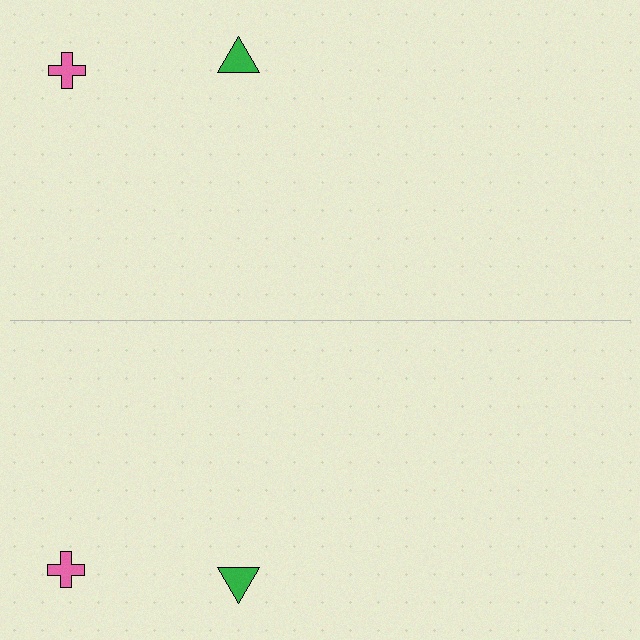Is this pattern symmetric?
Yes, this pattern has bilateral (reflection) symmetry.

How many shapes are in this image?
There are 4 shapes in this image.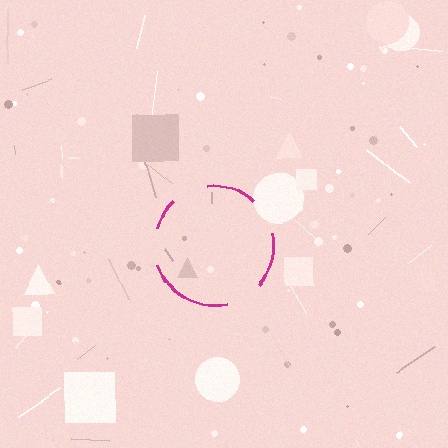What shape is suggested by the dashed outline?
The dashed outline suggests a circle.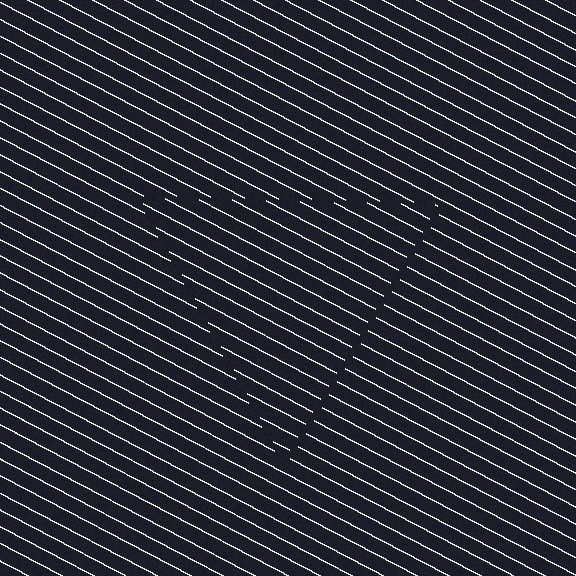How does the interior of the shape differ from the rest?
The interior of the shape contains the same grating, shifted by half a period — the contour is defined by the phase discontinuity where line-ends from the inner and outer gratings abut.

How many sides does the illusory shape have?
3 sides — the line-ends trace a triangle.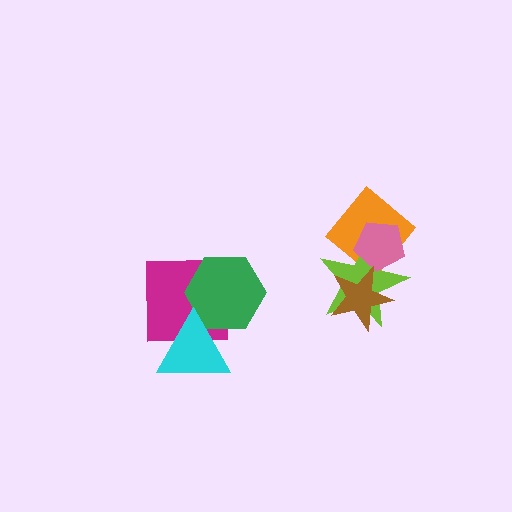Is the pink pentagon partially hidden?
No, no other shape covers it.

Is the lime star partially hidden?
Yes, it is partially covered by another shape.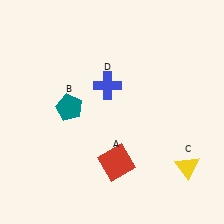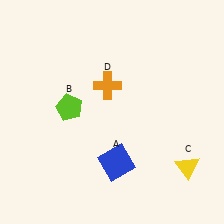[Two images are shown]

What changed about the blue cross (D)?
In Image 1, D is blue. In Image 2, it changed to orange.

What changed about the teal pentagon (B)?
In Image 1, B is teal. In Image 2, it changed to lime.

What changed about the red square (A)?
In Image 1, A is red. In Image 2, it changed to blue.